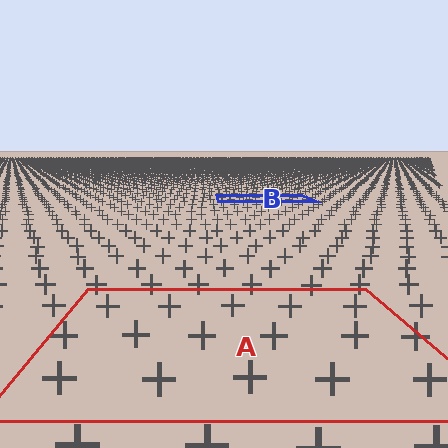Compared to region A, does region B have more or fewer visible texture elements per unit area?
Region B has more texture elements per unit area — they are packed more densely because it is farther away.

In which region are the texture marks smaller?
The texture marks are smaller in region B, because it is farther away.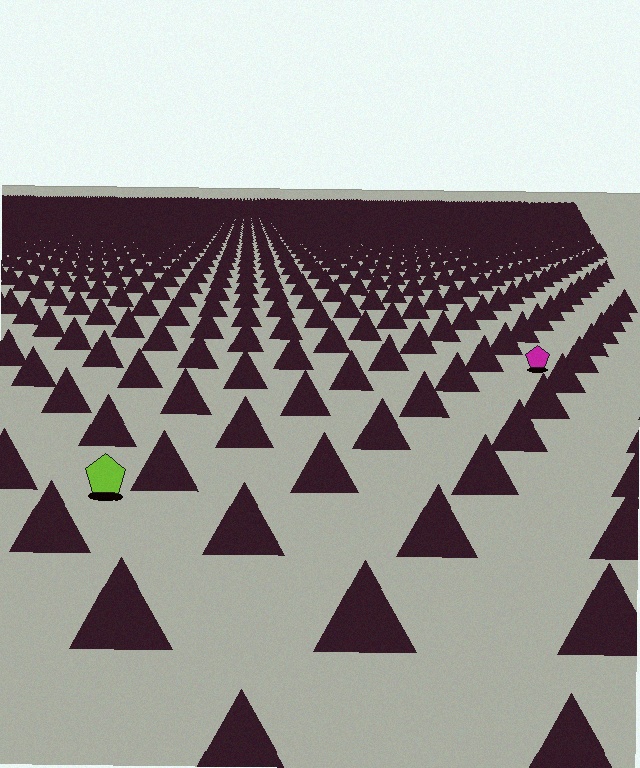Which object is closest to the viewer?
The lime pentagon is closest. The texture marks near it are larger and more spread out.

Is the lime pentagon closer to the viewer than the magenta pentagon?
Yes. The lime pentagon is closer — you can tell from the texture gradient: the ground texture is coarser near it.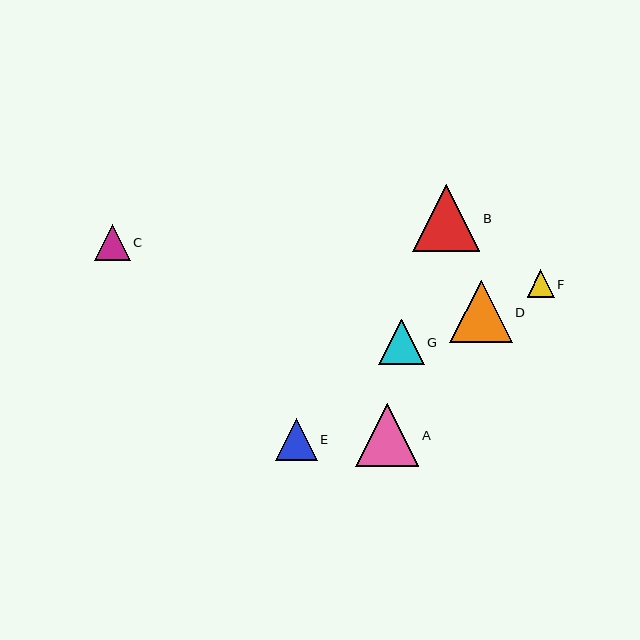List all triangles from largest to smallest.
From largest to smallest: B, A, D, G, E, C, F.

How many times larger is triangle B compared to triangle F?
Triangle B is approximately 2.4 times the size of triangle F.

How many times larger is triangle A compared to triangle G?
Triangle A is approximately 1.4 times the size of triangle G.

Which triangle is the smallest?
Triangle F is the smallest with a size of approximately 27 pixels.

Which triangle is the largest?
Triangle B is the largest with a size of approximately 67 pixels.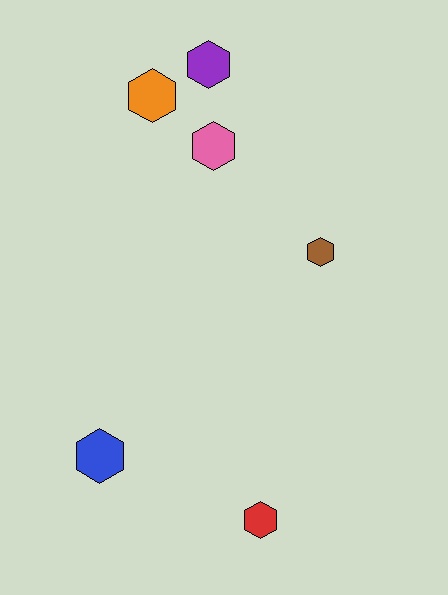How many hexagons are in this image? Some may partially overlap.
There are 6 hexagons.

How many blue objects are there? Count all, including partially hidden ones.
There is 1 blue object.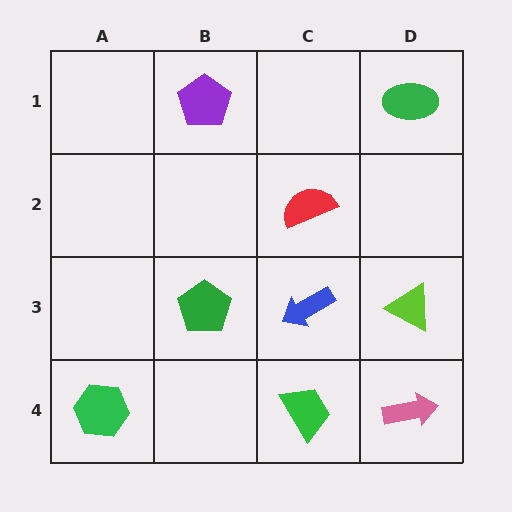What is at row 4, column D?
A pink arrow.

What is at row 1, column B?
A purple pentagon.